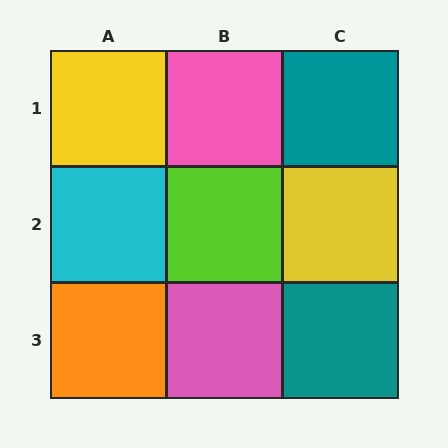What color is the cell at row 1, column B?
Pink.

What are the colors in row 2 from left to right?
Cyan, lime, yellow.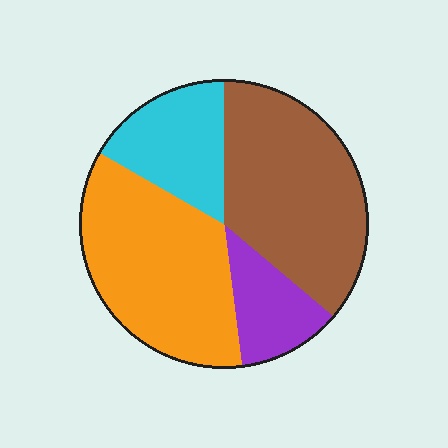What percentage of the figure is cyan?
Cyan takes up about one sixth (1/6) of the figure.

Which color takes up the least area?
Purple, at roughly 10%.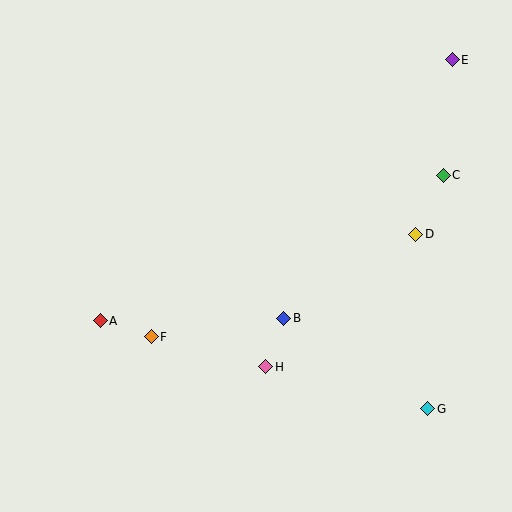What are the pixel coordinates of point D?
Point D is at (416, 234).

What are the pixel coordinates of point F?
Point F is at (151, 337).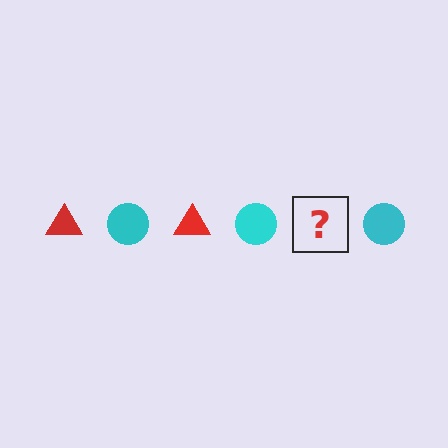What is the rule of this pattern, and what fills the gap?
The rule is that the pattern alternates between red triangle and cyan circle. The gap should be filled with a red triangle.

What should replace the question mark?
The question mark should be replaced with a red triangle.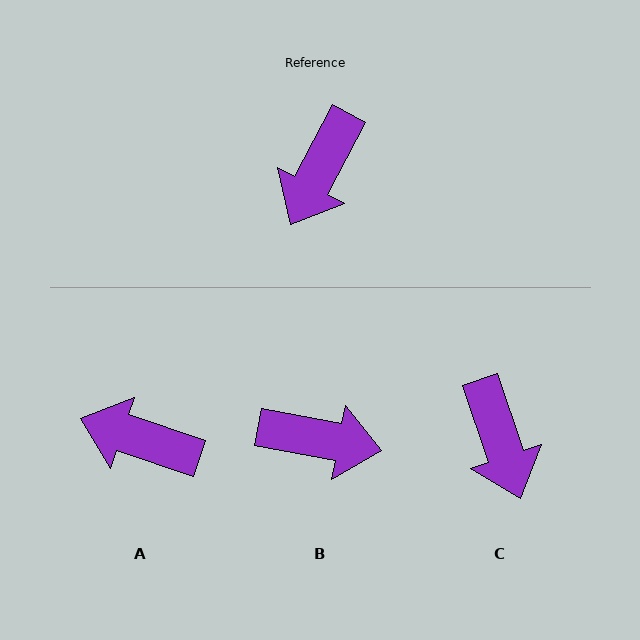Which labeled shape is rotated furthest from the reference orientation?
B, about 107 degrees away.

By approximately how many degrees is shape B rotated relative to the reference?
Approximately 107 degrees counter-clockwise.